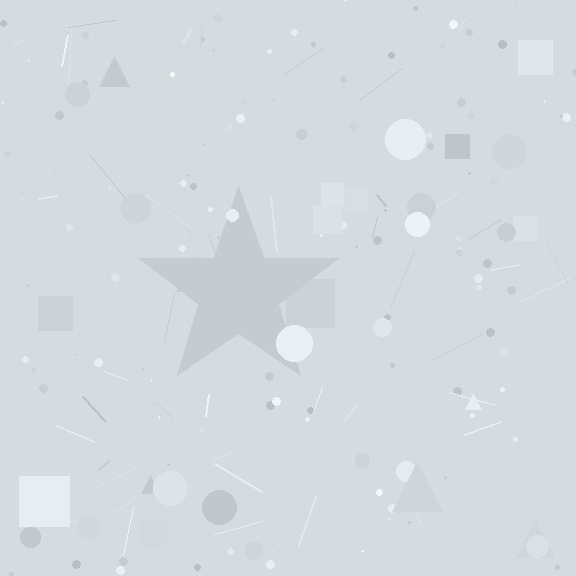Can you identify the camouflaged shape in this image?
The camouflaged shape is a star.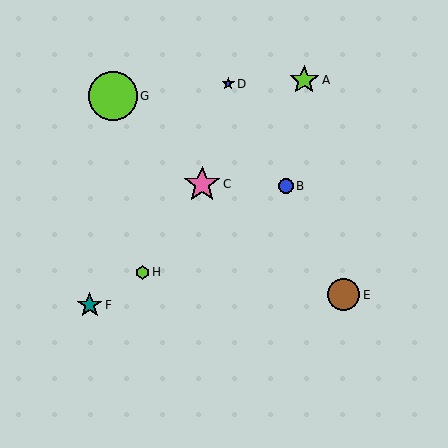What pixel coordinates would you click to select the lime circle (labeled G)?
Click at (113, 96) to select the lime circle G.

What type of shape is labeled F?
Shape F is a teal star.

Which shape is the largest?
The lime circle (labeled G) is the largest.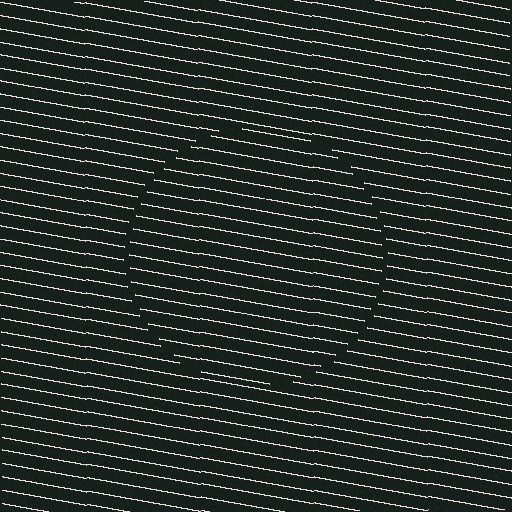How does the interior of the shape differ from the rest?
The interior of the shape contains the same grating, shifted by half a period — the contour is defined by the phase discontinuity where line-ends from the inner and outer gratings abut.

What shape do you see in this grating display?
An illusory circle. The interior of the shape contains the same grating, shifted by half a period — the contour is defined by the phase discontinuity where line-ends from the inner and outer gratings abut.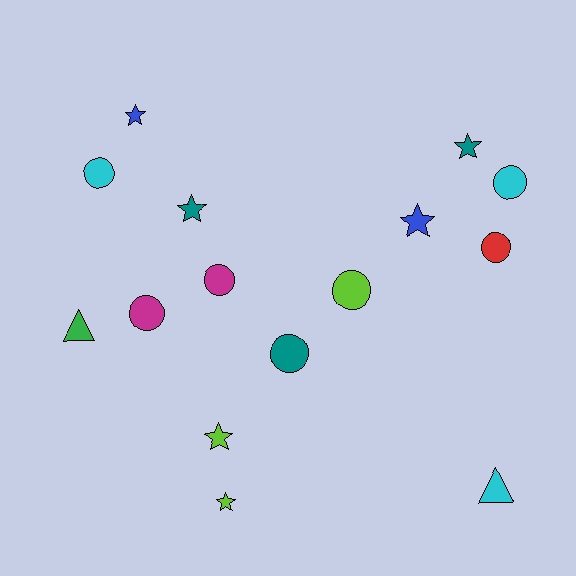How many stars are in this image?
There are 6 stars.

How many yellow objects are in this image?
There are no yellow objects.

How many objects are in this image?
There are 15 objects.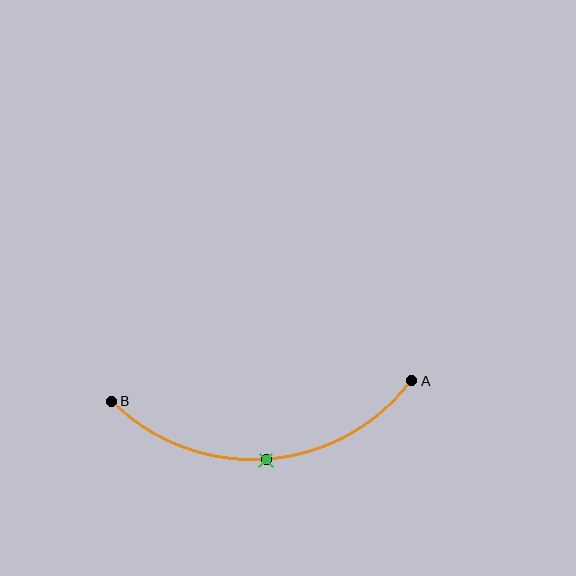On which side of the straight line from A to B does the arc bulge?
The arc bulges below the straight line connecting A and B.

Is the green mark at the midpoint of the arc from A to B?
Yes. The green mark lies on the arc at equal arc-length from both A and B — it is the arc midpoint.